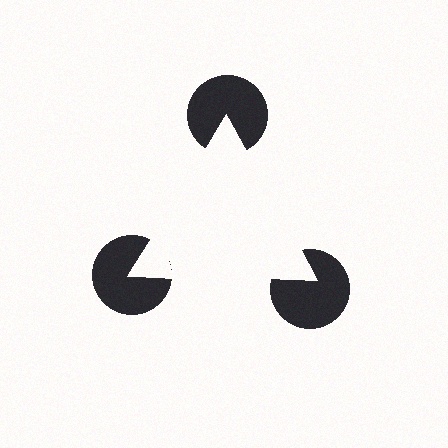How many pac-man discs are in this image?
There are 3 — one at each vertex of the illusory triangle.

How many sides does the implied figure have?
3 sides.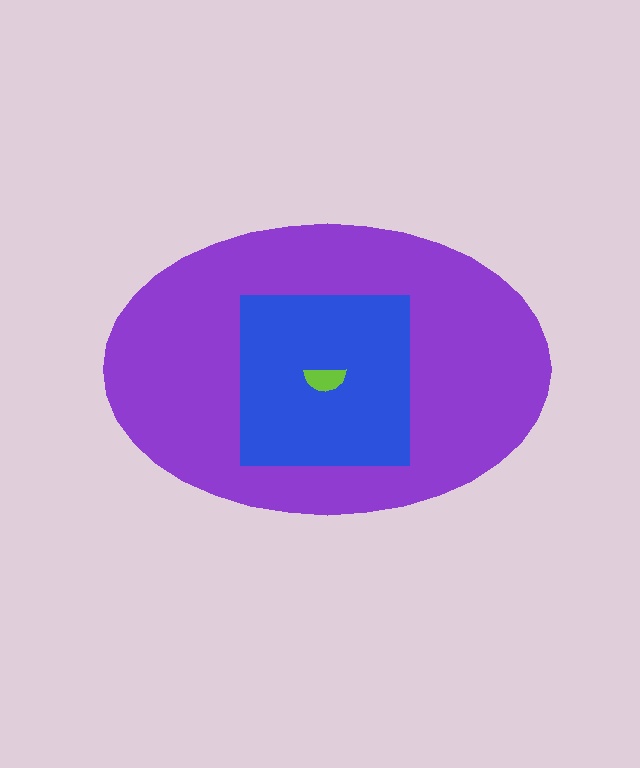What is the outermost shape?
The purple ellipse.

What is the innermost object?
The lime semicircle.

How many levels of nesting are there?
3.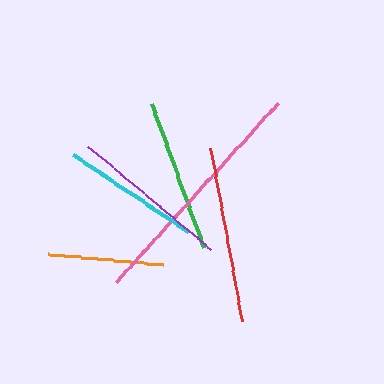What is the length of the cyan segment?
The cyan segment is approximately 138 pixels long.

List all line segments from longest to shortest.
From longest to shortest: pink, red, purple, green, cyan, orange.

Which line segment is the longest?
The pink line is the longest at approximately 242 pixels.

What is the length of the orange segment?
The orange segment is approximately 115 pixels long.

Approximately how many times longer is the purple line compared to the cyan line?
The purple line is approximately 1.2 times the length of the cyan line.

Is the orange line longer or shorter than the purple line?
The purple line is longer than the orange line.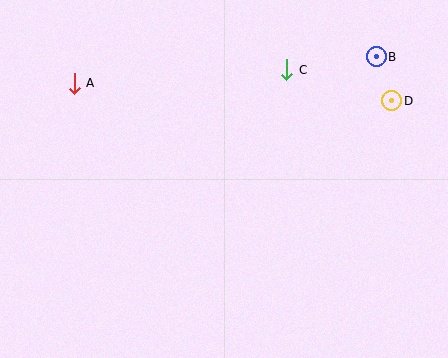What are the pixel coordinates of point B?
Point B is at (376, 57).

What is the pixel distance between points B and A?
The distance between B and A is 303 pixels.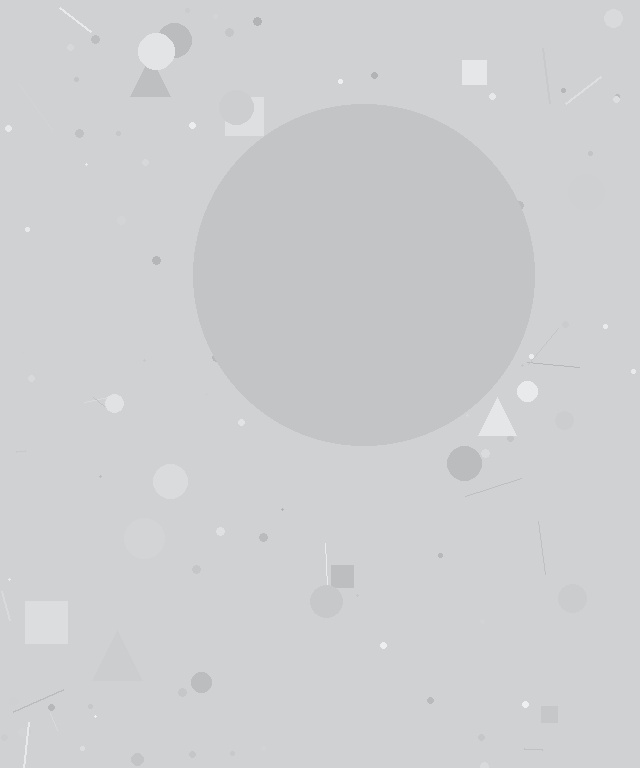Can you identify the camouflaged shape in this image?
The camouflaged shape is a circle.